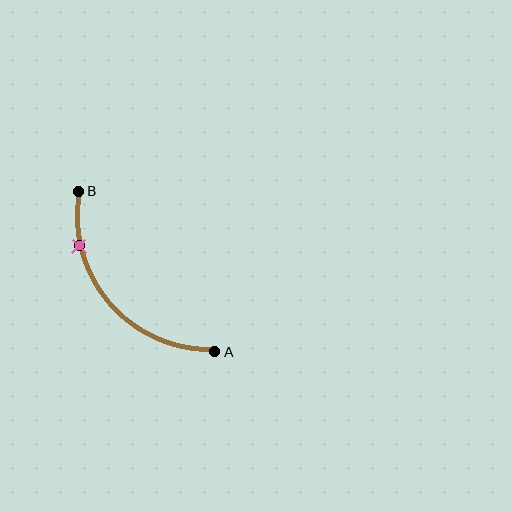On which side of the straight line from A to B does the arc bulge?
The arc bulges below and to the left of the straight line connecting A and B.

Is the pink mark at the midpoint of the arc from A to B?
No. The pink mark lies on the arc but is closer to endpoint B. The arc midpoint would be at the point on the curve equidistant along the arc from both A and B.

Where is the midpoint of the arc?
The arc midpoint is the point on the curve farthest from the straight line joining A and B. It sits below and to the left of that line.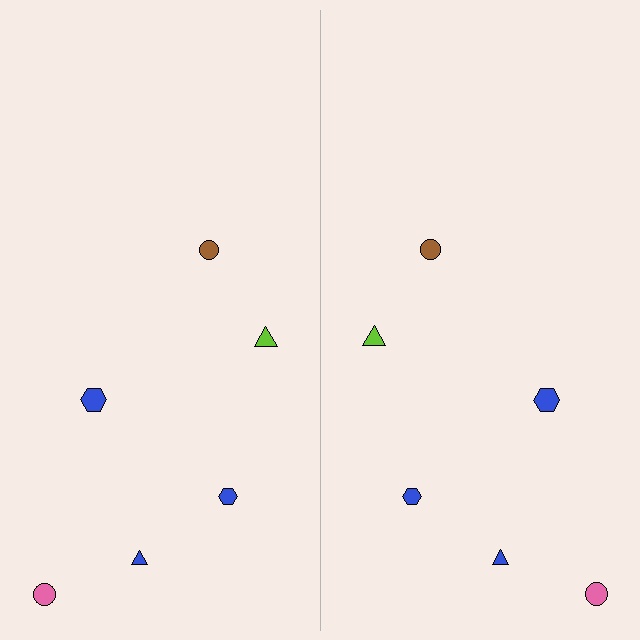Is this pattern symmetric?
Yes, this pattern has bilateral (reflection) symmetry.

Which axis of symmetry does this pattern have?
The pattern has a vertical axis of symmetry running through the center of the image.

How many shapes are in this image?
There are 12 shapes in this image.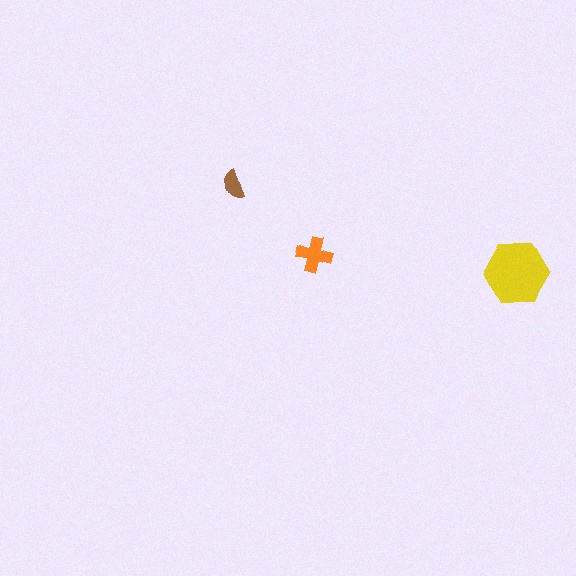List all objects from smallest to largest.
The brown semicircle, the orange cross, the yellow hexagon.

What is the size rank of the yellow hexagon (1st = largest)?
1st.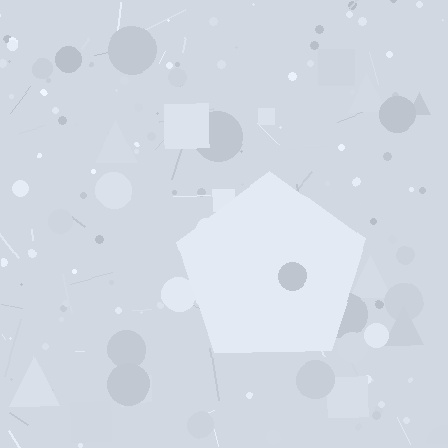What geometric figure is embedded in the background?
A pentagon is embedded in the background.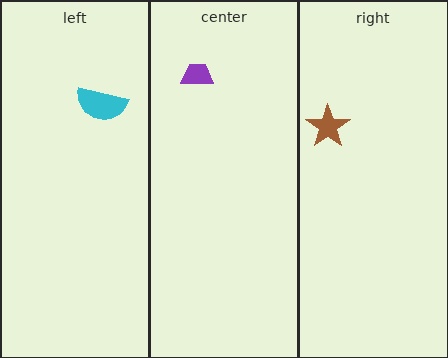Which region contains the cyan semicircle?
The left region.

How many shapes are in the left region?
1.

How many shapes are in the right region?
1.